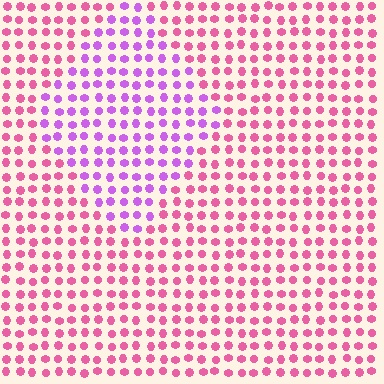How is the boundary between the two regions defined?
The boundary is defined purely by a slight shift in hue (about 43 degrees). Spacing, size, and orientation are identical on both sides.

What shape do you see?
I see a diamond.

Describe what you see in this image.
The image is filled with small pink elements in a uniform arrangement. A diamond-shaped region is visible where the elements are tinted to a slightly different hue, forming a subtle color boundary.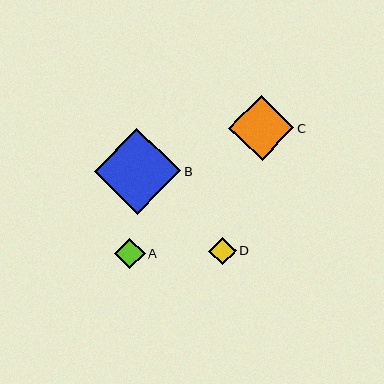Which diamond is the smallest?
Diamond D is the smallest with a size of approximately 28 pixels.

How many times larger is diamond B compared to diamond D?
Diamond B is approximately 3.1 times the size of diamond D.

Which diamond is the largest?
Diamond B is the largest with a size of approximately 86 pixels.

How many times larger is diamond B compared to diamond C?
Diamond B is approximately 1.3 times the size of diamond C.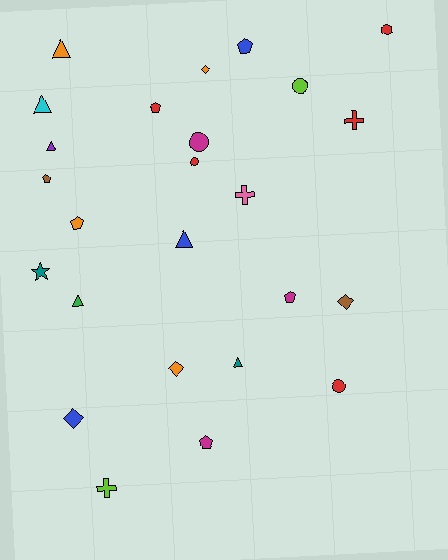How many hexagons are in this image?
There is 1 hexagon.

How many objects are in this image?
There are 25 objects.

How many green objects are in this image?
There is 1 green object.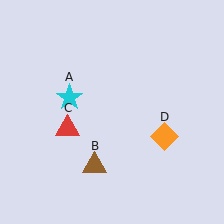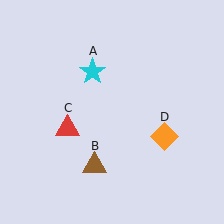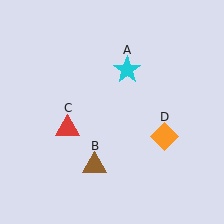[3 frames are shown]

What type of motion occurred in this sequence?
The cyan star (object A) rotated clockwise around the center of the scene.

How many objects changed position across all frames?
1 object changed position: cyan star (object A).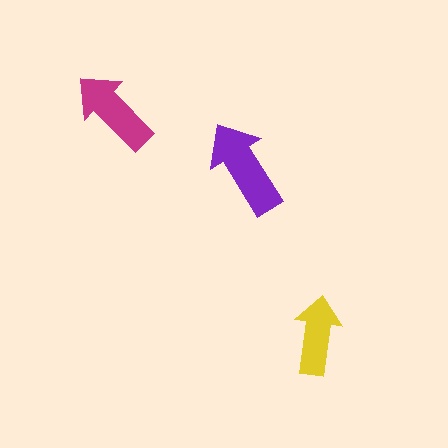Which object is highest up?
The magenta arrow is topmost.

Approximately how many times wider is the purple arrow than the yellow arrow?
About 1.5 times wider.